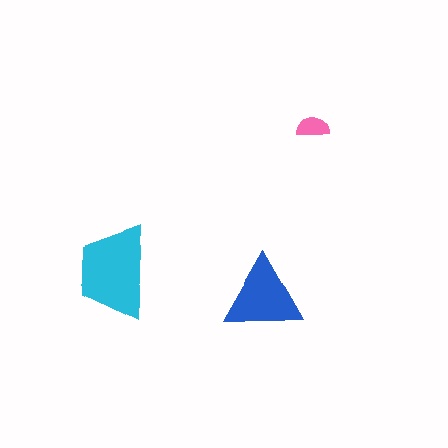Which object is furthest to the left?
The cyan trapezoid is leftmost.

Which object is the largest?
The cyan trapezoid.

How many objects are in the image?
There are 3 objects in the image.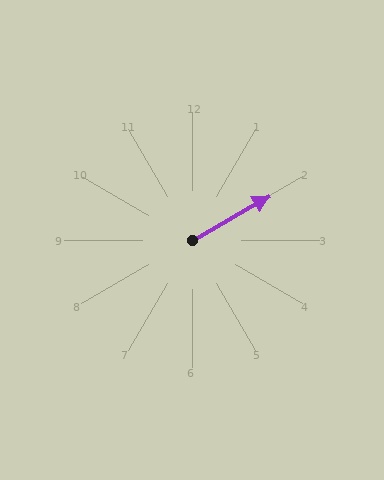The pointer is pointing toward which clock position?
Roughly 2 o'clock.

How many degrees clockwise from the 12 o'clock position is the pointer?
Approximately 60 degrees.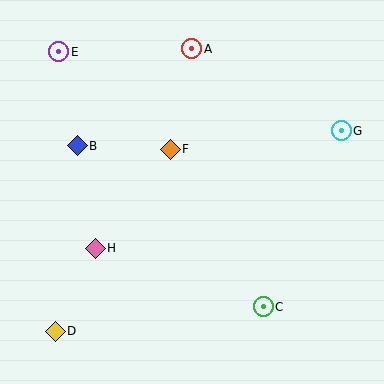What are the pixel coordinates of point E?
Point E is at (59, 52).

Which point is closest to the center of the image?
Point F at (170, 149) is closest to the center.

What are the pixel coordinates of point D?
Point D is at (55, 331).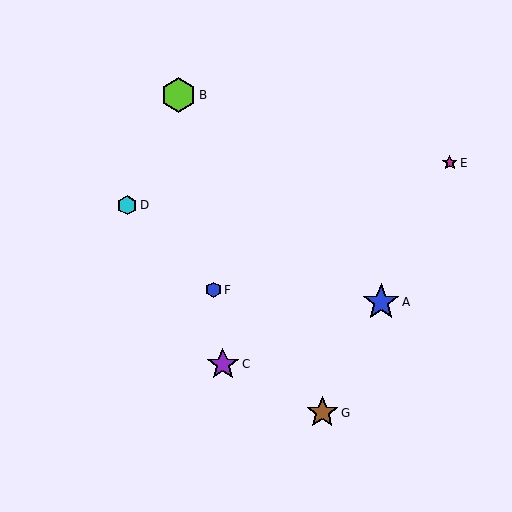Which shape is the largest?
The blue star (labeled A) is the largest.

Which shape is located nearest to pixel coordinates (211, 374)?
The purple star (labeled C) at (223, 364) is nearest to that location.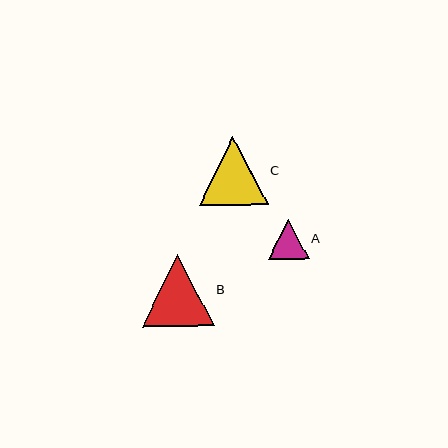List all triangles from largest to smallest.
From largest to smallest: B, C, A.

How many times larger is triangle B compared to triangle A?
Triangle B is approximately 1.8 times the size of triangle A.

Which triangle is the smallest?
Triangle A is the smallest with a size of approximately 41 pixels.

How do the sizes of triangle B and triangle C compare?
Triangle B and triangle C are approximately the same size.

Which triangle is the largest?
Triangle B is the largest with a size of approximately 72 pixels.